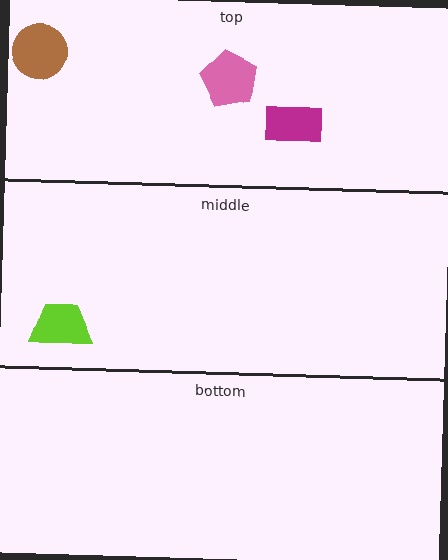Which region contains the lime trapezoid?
The middle region.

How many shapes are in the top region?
3.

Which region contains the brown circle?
The top region.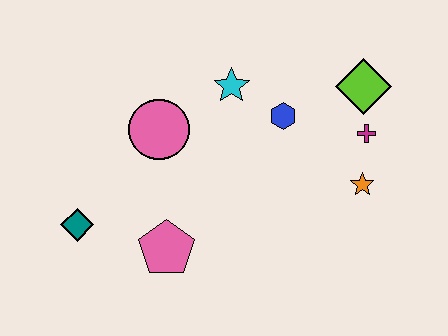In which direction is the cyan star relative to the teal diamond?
The cyan star is to the right of the teal diamond.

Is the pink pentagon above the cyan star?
No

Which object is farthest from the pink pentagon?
The lime diamond is farthest from the pink pentagon.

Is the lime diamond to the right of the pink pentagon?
Yes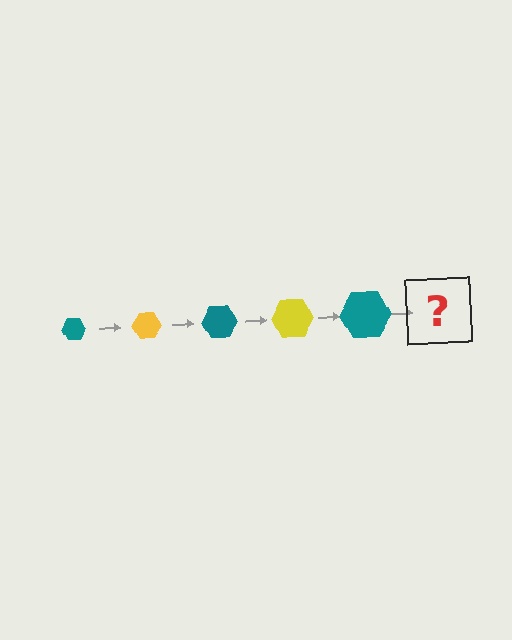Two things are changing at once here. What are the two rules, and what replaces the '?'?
The two rules are that the hexagon grows larger each step and the color cycles through teal and yellow. The '?' should be a yellow hexagon, larger than the previous one.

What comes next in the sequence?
The next element should be a yellow hexagon, larger than the previous one.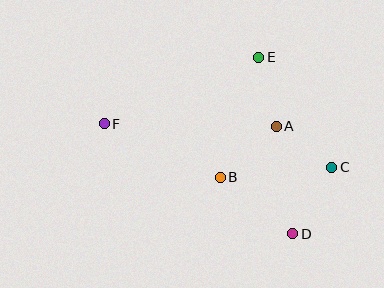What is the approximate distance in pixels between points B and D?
The distance between B and D is approximately 92 pixels.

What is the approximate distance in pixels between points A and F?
The distance between A and F is approximately 172 pixels.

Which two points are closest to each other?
Points A and C are closest to each other.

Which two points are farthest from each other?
Points C and F are farthest from each other.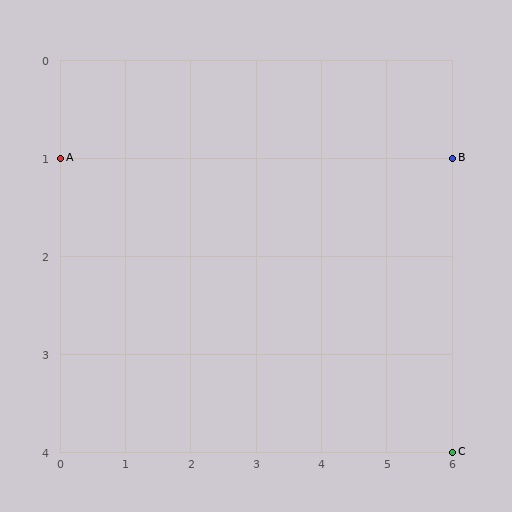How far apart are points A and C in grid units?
Points A and C are 6 columns and 3 rows apart (about 6.7 grid units diagonally).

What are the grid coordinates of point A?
Point A is at grid coordinates (0, 1).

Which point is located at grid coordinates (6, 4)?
Point C is at (6, 4).